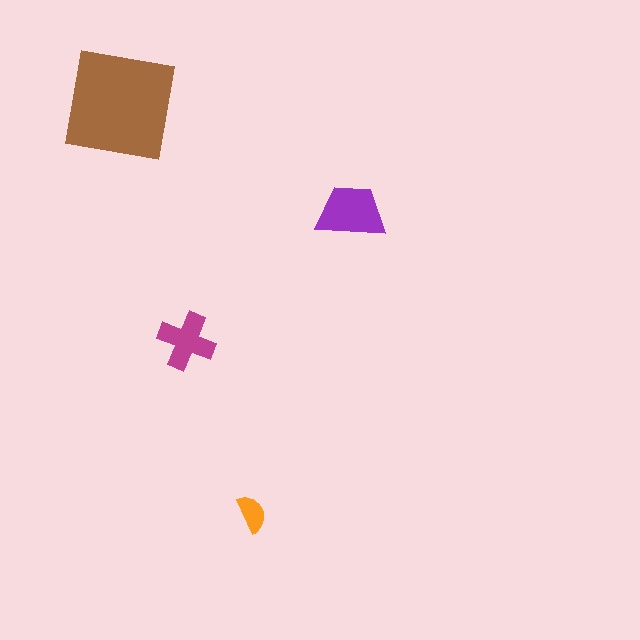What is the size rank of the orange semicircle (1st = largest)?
4th.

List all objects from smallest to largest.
The orange semicircle, the magenta cross, the purple trapezoid, the brown square.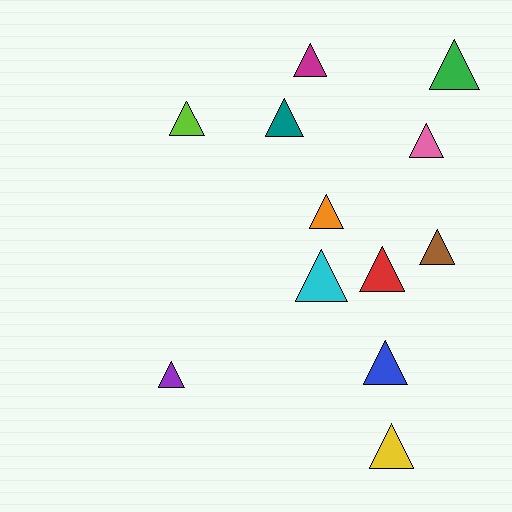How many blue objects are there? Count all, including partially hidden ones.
There is 1 blue object.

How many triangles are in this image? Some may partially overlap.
There are 12 triangles.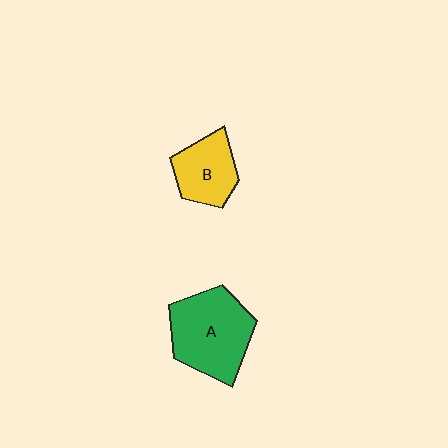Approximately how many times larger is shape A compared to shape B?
Approximately 1.6 times.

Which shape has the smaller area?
Shape B (yellow).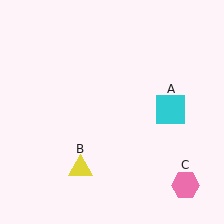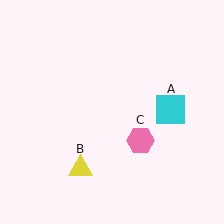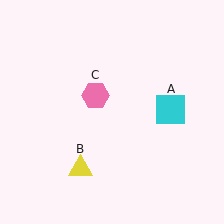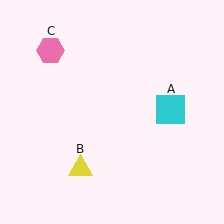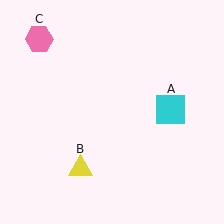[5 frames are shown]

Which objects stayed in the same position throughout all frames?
Cyan square (object A) and yellow triangle (object B) remained stationary.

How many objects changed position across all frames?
1 object changed position: pink hexagon (object C).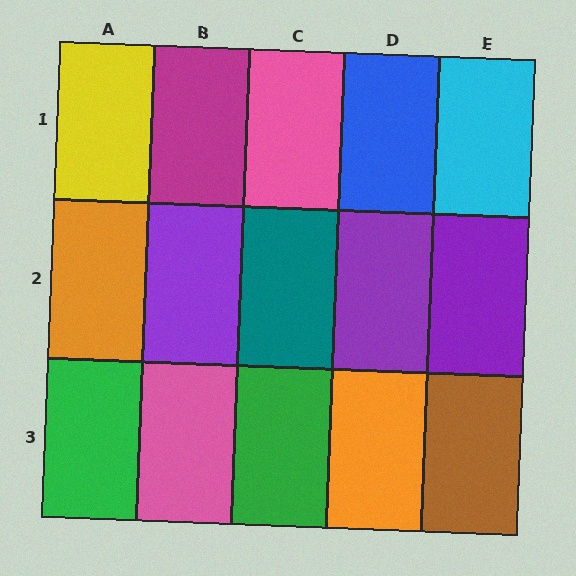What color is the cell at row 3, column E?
Brown.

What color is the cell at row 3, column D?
Orange.